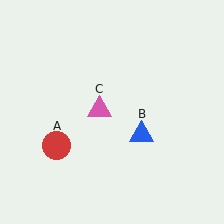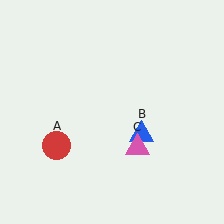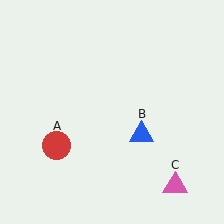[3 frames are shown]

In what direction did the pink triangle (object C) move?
The pink triangle (object C) moved down and to the right.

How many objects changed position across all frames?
1 object changed position: pink triangle (object C).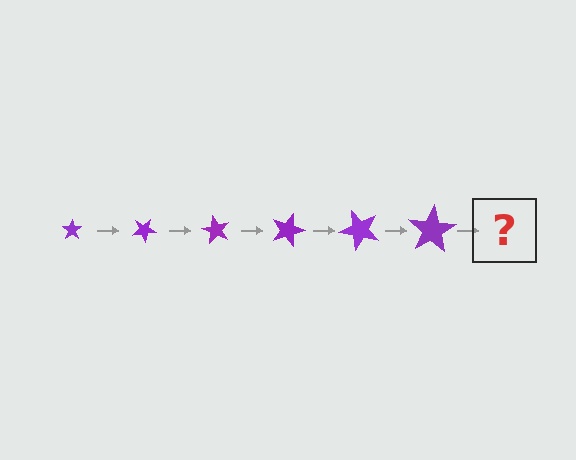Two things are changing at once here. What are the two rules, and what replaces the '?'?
The two rules are that the star grows larger each step and it rotates 30 degrees each step. The '?' should be a star, larger than the previous one and rotated 180 degrees from the start.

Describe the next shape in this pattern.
It should be a star, larger than the previous one and rotated 180 degrees from the start.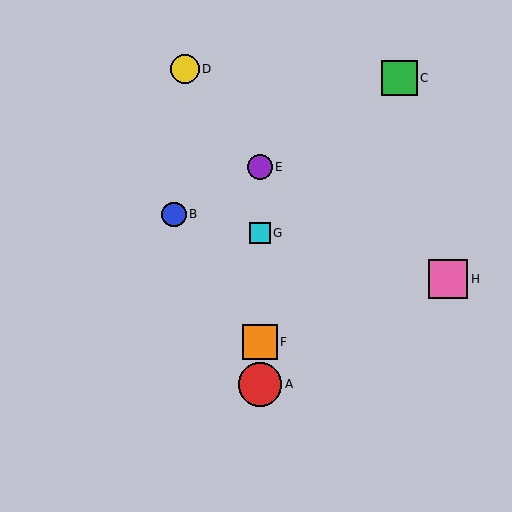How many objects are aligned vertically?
4 objects (A, E, F, G) are aligned vertically.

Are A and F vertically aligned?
Yes, both are at x≈260.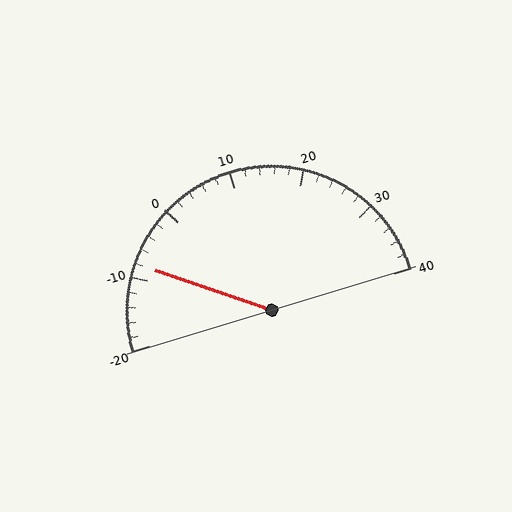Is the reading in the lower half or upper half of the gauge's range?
The reading is in the lower half of the range (-20 to 40).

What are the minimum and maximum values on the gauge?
The gauge ranges from -20 to 40.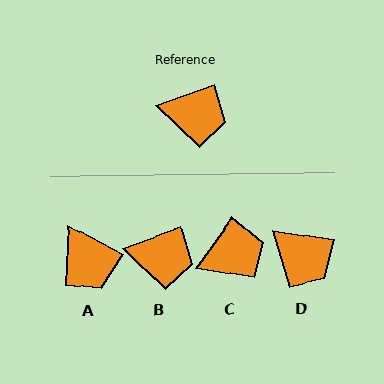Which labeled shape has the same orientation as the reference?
B.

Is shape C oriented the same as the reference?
No, it is off by about 34 degrees.